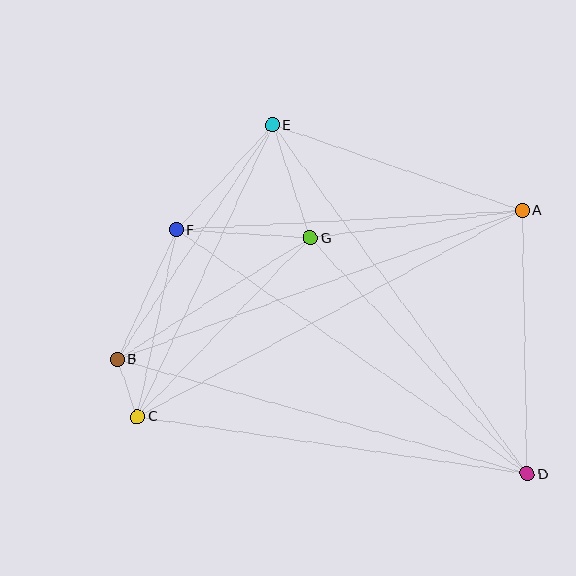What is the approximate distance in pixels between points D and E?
The distance between D and E is approximately 432 pixels.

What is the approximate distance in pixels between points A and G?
The distance between A and G is approximately 214 pixels.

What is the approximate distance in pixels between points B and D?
The distance between B and D is approximately 426 pixels.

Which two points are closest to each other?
Points B and C are closest to each other.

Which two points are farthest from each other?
Points A and C are farthest from each other.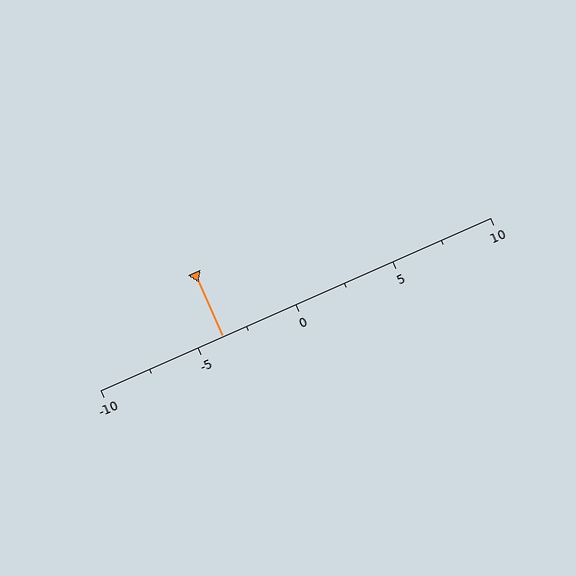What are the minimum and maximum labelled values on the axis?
The axis runs from -10 to 10.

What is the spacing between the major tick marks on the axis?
The major ticks are spaced 5 apart.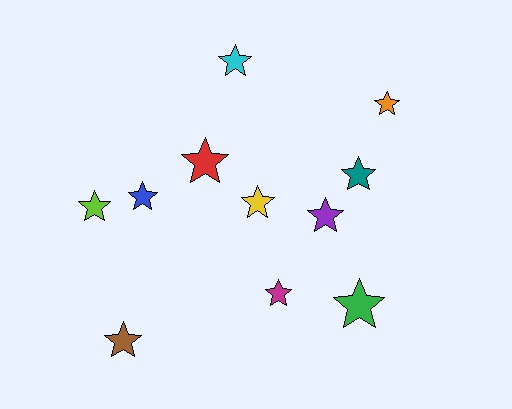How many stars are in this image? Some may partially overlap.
There are 11 stars.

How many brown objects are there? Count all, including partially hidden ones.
There is 1 brown object.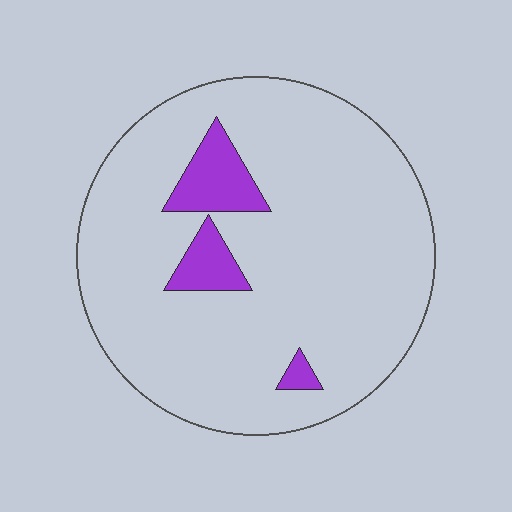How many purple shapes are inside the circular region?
3.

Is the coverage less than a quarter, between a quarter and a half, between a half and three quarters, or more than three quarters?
Less than a quarter.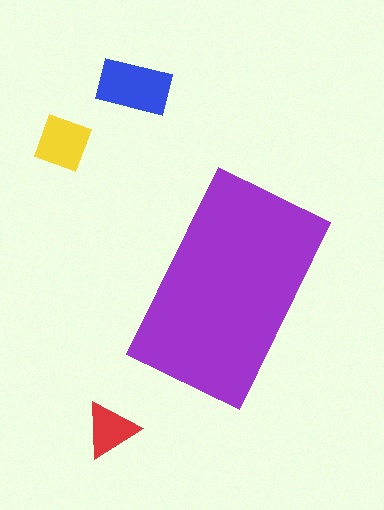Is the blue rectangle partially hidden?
No, the blue rectangle is fully visible.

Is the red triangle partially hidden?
No, the red triangle is fully visible.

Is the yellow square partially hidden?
No, the yellow square is fully visible.